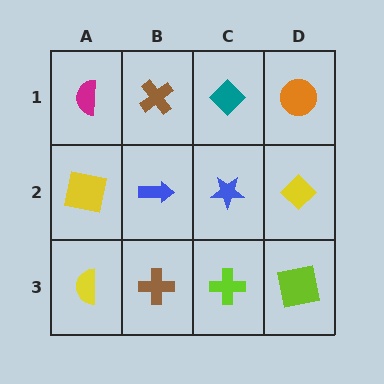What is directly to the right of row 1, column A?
A brown cross.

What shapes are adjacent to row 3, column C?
A blue star (row 2, column C), a brown cross (row 3, column B), a lime square (row 3, column D).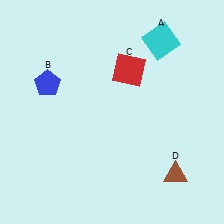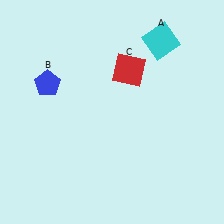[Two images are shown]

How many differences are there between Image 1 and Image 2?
There is 1 difference between the two images.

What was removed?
The brown triangle (D) was removed in Image 2.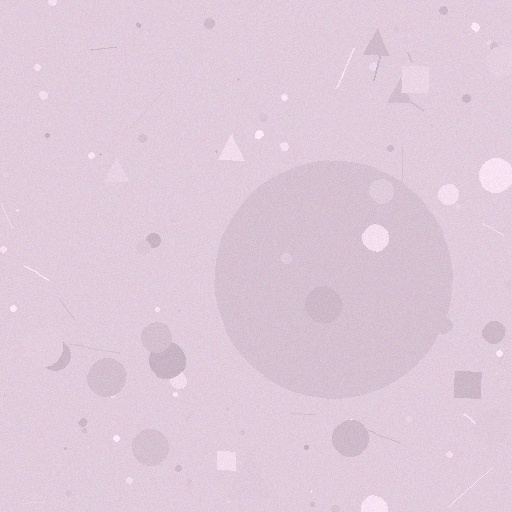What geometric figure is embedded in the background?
A circle is embedded in the background.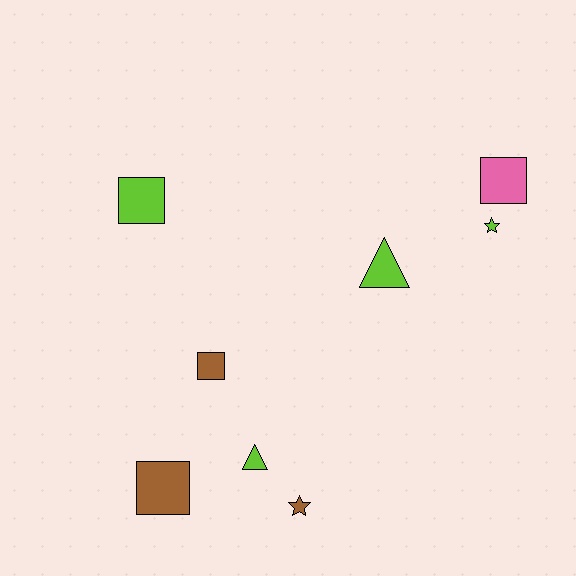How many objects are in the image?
There are 8 objects.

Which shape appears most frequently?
Square, with 4 objects.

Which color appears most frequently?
Lime, with 4 objects.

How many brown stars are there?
There is 1 brown star.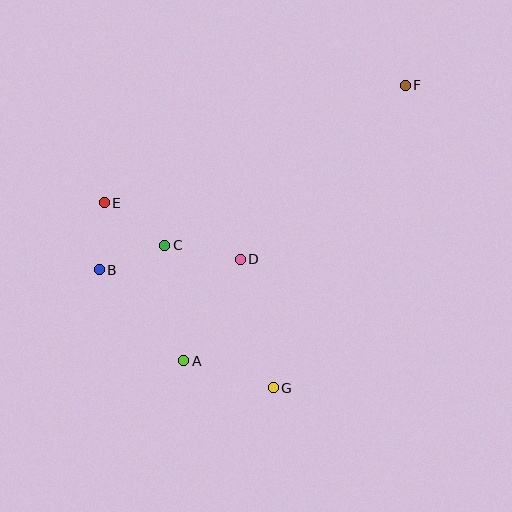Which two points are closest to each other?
Points B and E are closest to each other.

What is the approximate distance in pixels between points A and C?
The distance between A and C is approximately 117 pixels.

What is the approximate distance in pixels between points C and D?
The distance between C and D is approximately 76 pixels.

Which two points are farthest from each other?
Points B and F are farthest from each other.